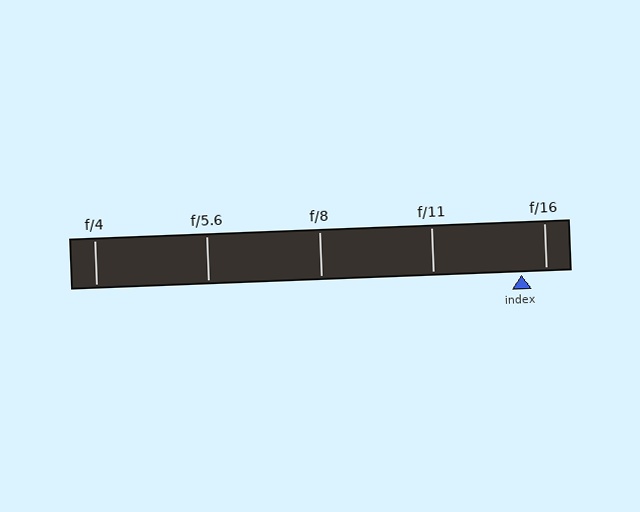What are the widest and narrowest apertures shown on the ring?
The widest aperture shown is f/4 and the narrowest is f/16.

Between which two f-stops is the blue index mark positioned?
The index mark is between f/11 and f/16.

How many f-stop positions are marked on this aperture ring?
There are 5 f-stop positions marked.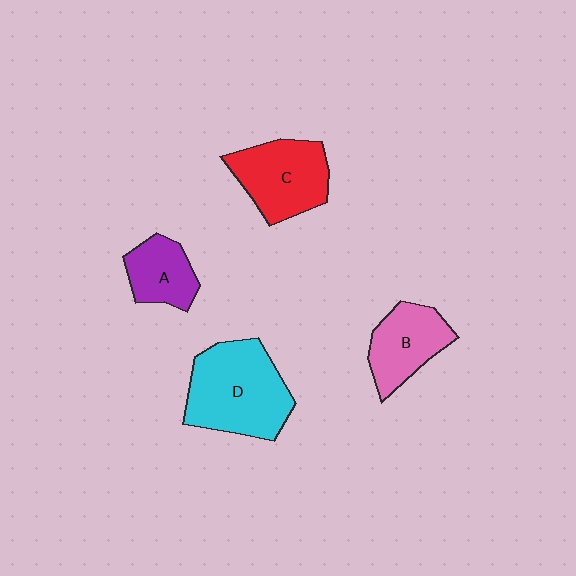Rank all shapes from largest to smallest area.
From largest to smallest: D (cyan), C (red), B (pink), A (purple).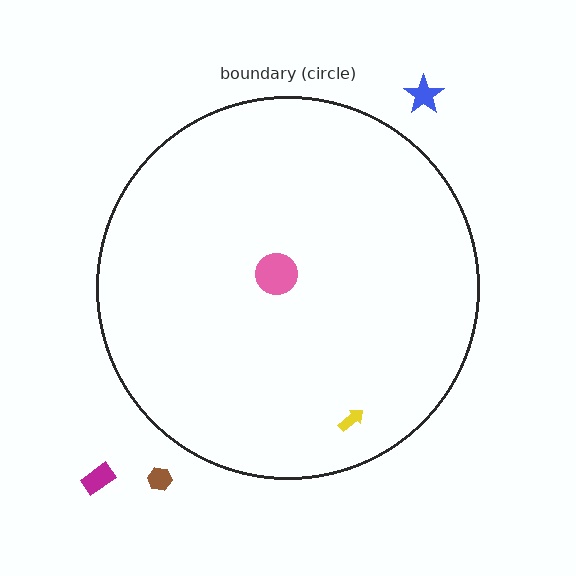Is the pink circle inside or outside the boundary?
Inside.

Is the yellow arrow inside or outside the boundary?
Inside.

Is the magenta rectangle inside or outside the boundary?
Outside.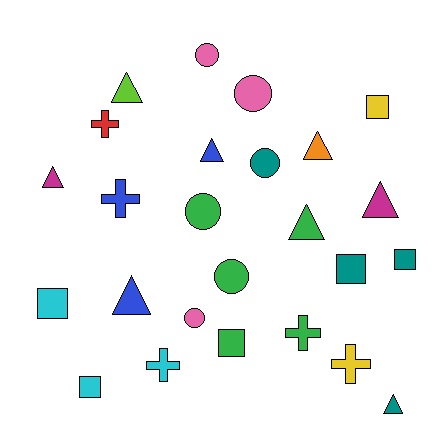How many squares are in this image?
There are 6 squares.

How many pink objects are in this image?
There are 3 pink objects.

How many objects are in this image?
There are 25 objects.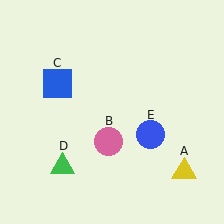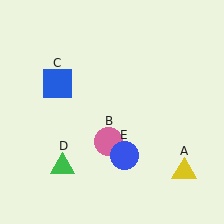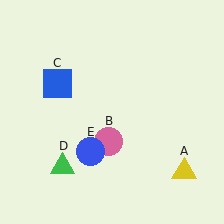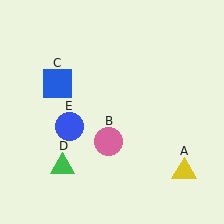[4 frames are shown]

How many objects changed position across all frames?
1 object changed position: blue circle (object E).